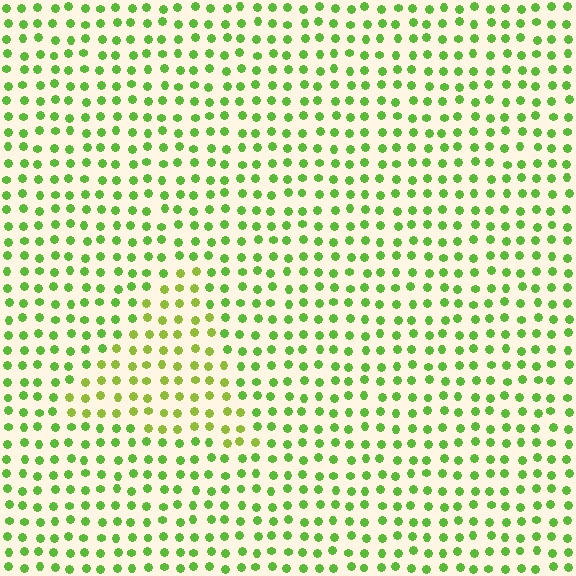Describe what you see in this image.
The image is filled with small lime elements in a uniform arrangement. A triangle-shaped region is visible where the elements are tinted to a slightly different hue, forming a subtle color boundary.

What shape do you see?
I see a triangle.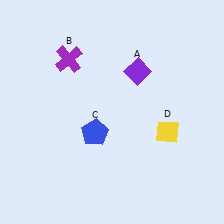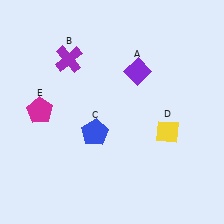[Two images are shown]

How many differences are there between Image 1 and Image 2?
There is 1 difference between the two images.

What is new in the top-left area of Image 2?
A magenta pentagon (E) was added in the top-left area of Image 2.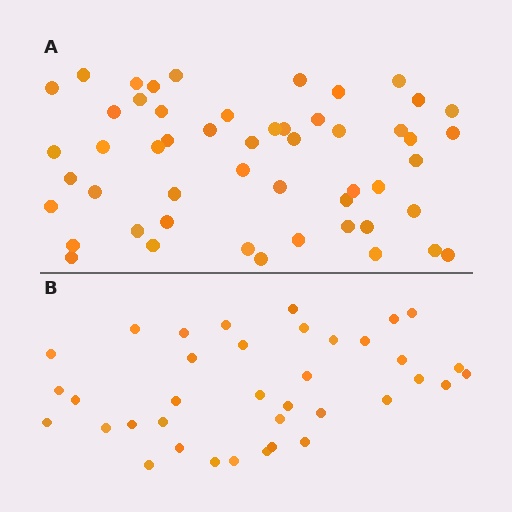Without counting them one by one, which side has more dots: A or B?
Region A (the top region) has more dots.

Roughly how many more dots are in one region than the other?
Region A has approximately 15 more dots than region B.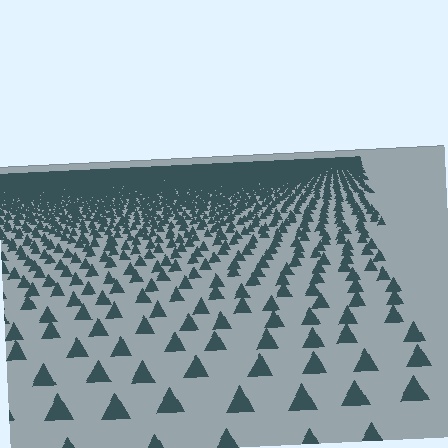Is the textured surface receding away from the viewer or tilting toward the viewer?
The surface is receding away from the viewer. Texture elements get smaller and denser toward the top.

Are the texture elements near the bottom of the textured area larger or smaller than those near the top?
Larger. Near the bottom, elements are closer to the viewer and appear at a bigger on-screen size.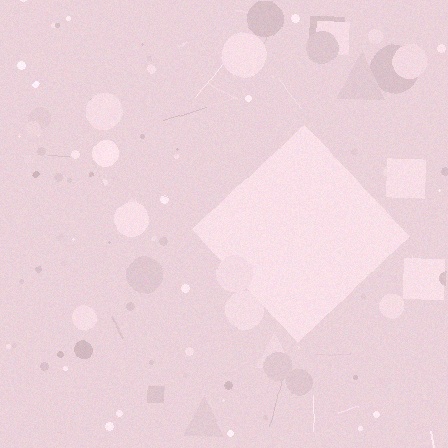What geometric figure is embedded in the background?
A diamond is embedded in the background.